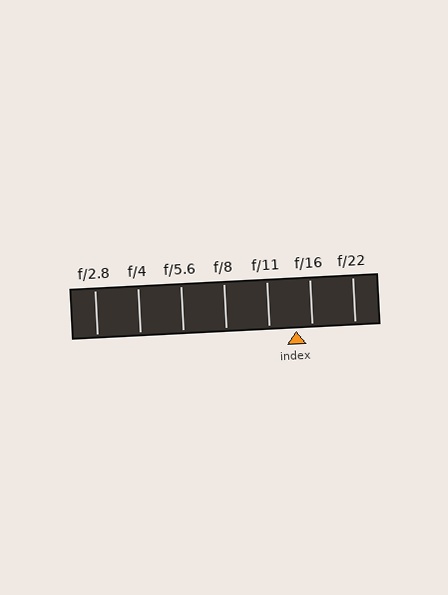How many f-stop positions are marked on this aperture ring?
There are 7 f-stop positions marked.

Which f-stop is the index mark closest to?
The index mark is closest to f/16.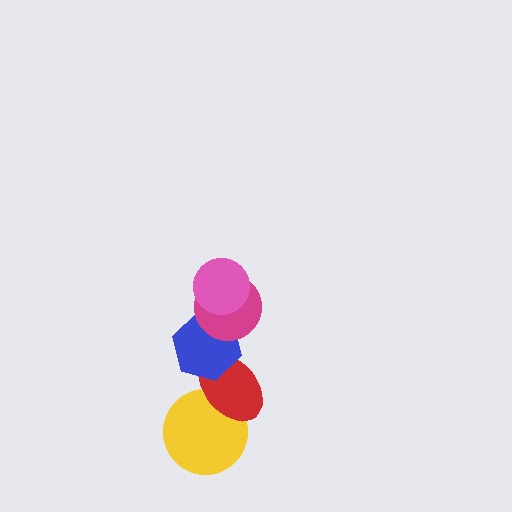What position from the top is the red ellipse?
The red ellipse is 4th from the top.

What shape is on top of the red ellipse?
The blue hexagon is on top of the red ellipse.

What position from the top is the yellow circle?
The yellow circle is 5th from the top.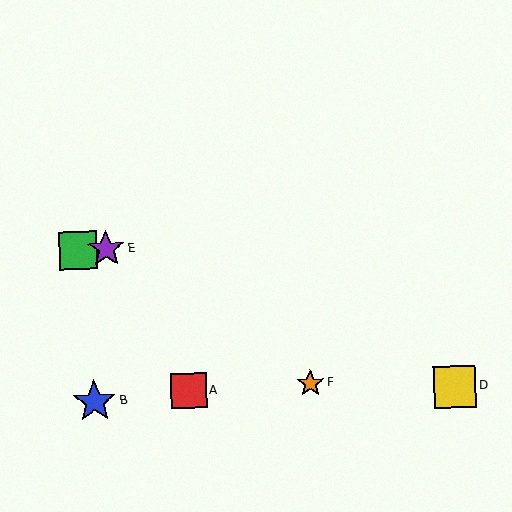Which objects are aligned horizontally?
Objects C, E are aligned horizontally.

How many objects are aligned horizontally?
2 objects (C, E) are aligned horizontally.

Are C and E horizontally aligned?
Yes, both are at y≈250.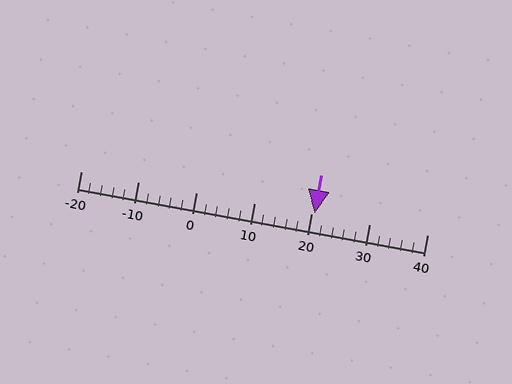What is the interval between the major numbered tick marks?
The major tick marks are spaced 10 units apart.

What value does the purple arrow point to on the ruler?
The purple arrow points to approximately 20.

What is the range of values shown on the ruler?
The ruler shows values from -20 to 40.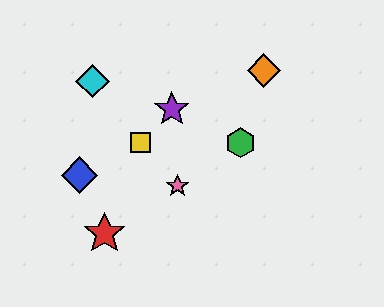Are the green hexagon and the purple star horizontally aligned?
No, the green hexagon is at y≈143 and the purple star is at y≈109.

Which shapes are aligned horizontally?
The green hexagon, the yellow square are aligned horizontally.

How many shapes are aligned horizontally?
2 shapes (the green hexagon, the yellow square) are aligned horizontally.